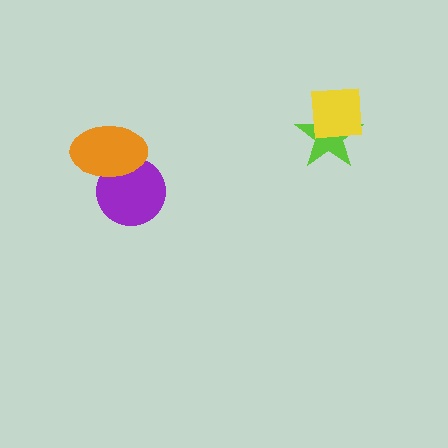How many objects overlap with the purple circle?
1 object overlaps with the purple circle.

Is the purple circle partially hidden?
Yes, it is partially covered by another shape.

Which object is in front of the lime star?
The yellow square is in front of the lime star.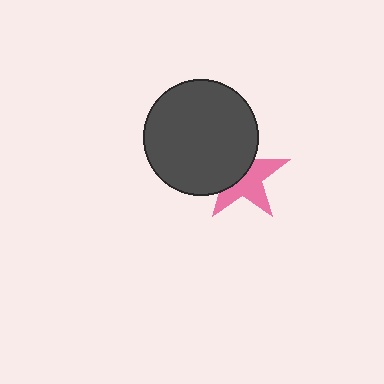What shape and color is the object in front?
The object in front is a dark gray circle.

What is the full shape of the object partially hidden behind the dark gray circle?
The partially hidden object is a pink star.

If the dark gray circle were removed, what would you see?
You would see the complete pink star.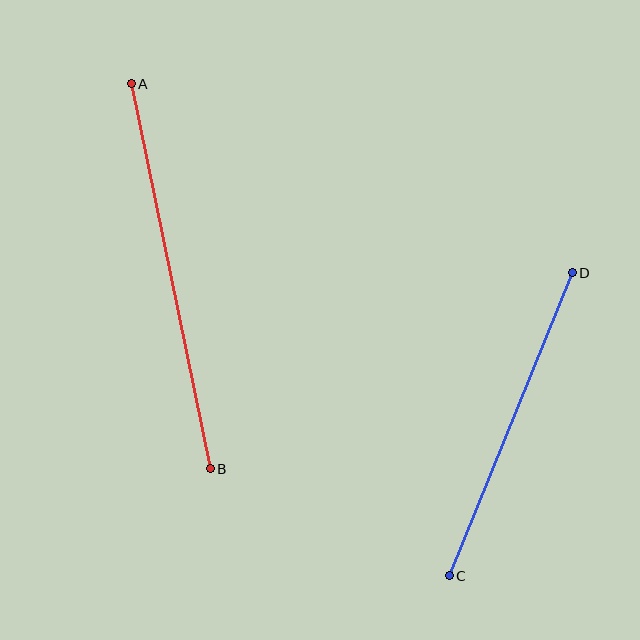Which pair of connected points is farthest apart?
Points A and B are farthest apart.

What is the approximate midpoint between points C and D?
The midpoint is at approximately (511, 424) pixels.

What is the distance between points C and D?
The distance is approximately 327 pixels.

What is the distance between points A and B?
The distance is approximately 393 pixels.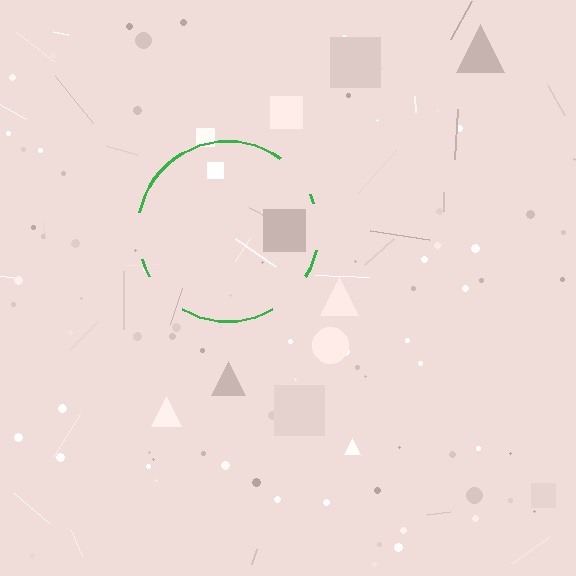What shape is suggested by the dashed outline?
The dashed outline suggests a circle.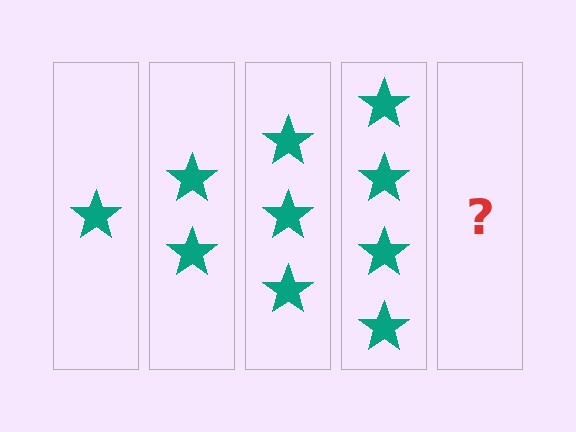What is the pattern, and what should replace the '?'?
The pattern is that each step adds one more star. The '?' should be 5 stars.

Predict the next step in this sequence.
The next step is 5 stars.